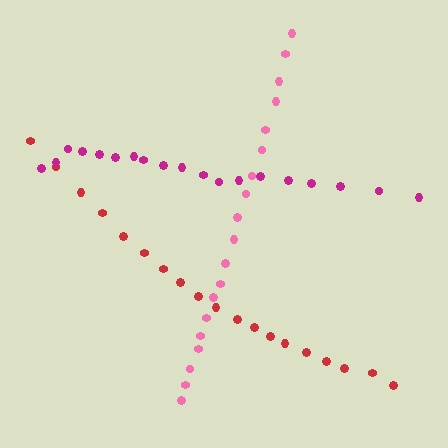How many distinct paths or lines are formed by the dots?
There are 3 distinct paths.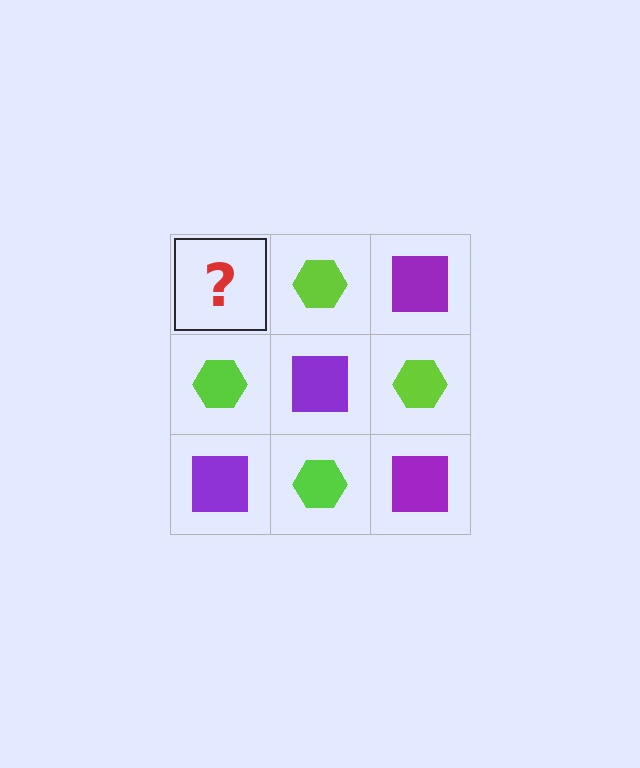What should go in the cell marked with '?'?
The missing cell should contain a purple square.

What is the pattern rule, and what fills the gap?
The rule is that it alternates purple square and lime hexagon in a checkerboard pattern. The gap should be filled with a purple square.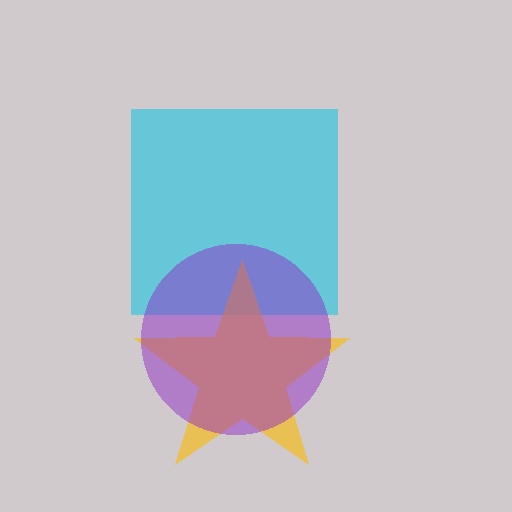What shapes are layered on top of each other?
The layered shapes are: a cyan square, a yellow star, a purple circle.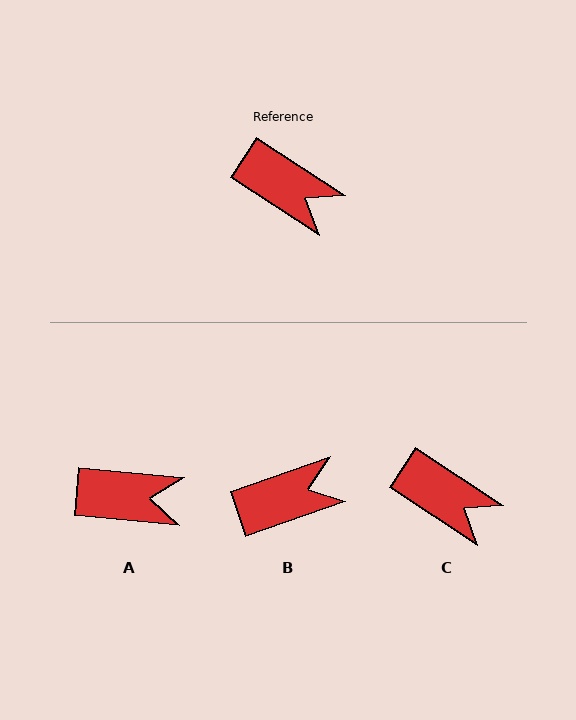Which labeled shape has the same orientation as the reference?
C.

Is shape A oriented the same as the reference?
No, it is off by about 28 degrees.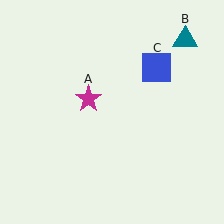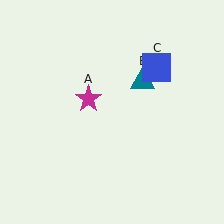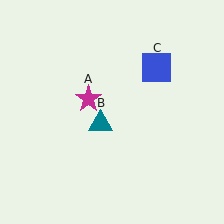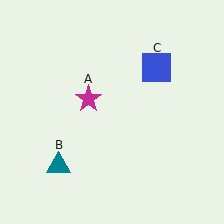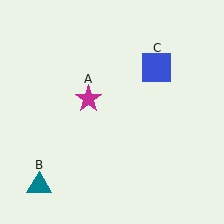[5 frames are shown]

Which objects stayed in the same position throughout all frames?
Magenta star (object A) and blue square (object C) remained stationary.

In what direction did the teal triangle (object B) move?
The teal triangle (object B) moved down and to the left.